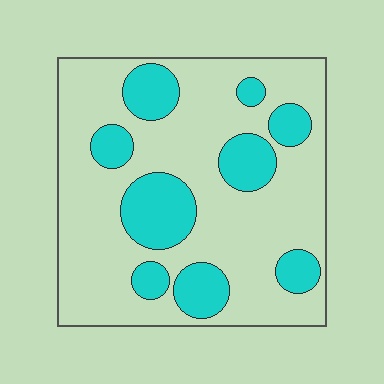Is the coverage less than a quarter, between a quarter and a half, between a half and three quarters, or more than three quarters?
Between a quarter and a half.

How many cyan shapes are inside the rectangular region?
9.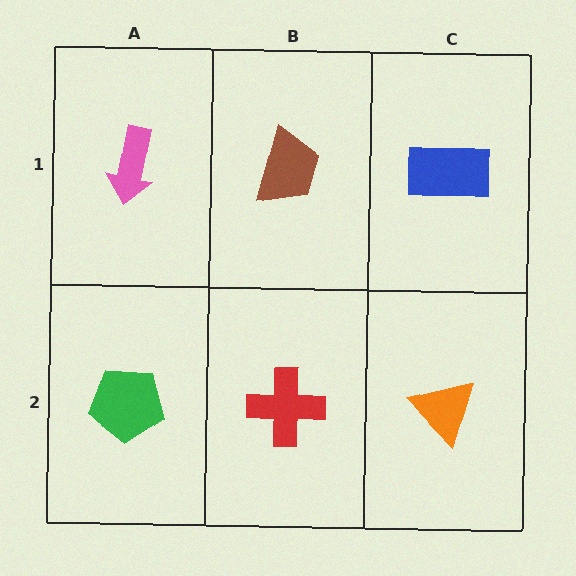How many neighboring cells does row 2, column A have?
2.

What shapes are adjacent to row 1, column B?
A red cross (row 2, column B), a pink arrow (row 1, column A), a blue rectangle (row 1, column C).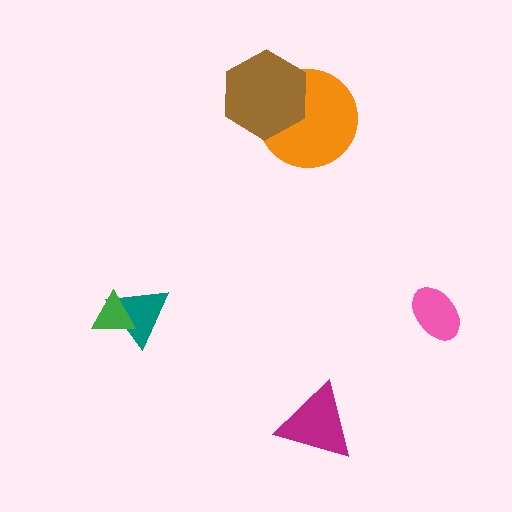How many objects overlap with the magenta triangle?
0 objects overlap with the magenta triangle.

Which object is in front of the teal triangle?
The green triangle is in front of the teal triangle.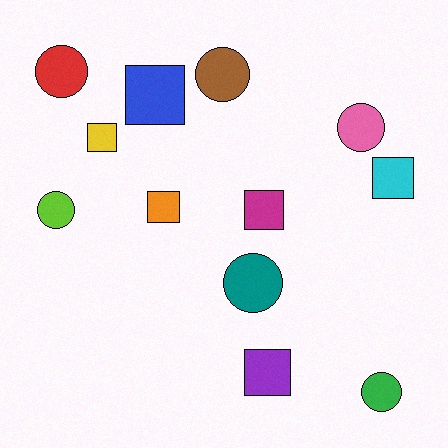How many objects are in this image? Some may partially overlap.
There are 12 objects.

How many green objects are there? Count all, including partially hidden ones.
There is 1 green object.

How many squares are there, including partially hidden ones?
There are 6 squares.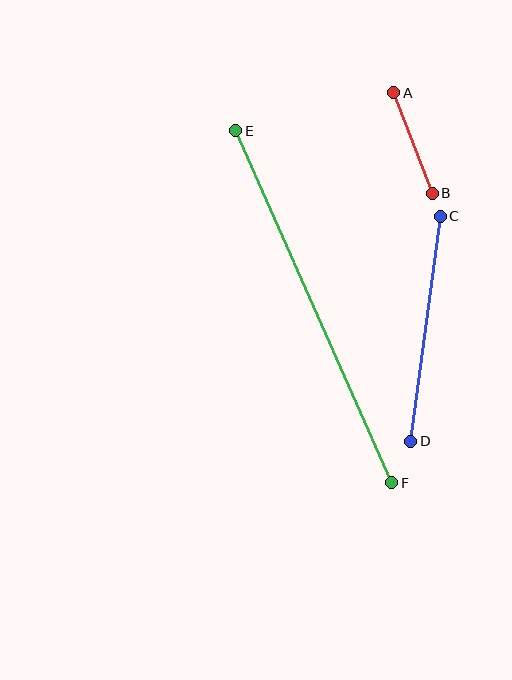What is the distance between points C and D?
The distance is approximately 227 pixels.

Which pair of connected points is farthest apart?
Points E and F are farthest apart.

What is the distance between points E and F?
The distance is approximately 385 pixels.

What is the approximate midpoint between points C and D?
The midpoint is at approximately (426, 329) pixels.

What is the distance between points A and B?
The distance is approximately 108 pixels.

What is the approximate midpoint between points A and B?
The midpoint is at approximately (413, 143) pixels.